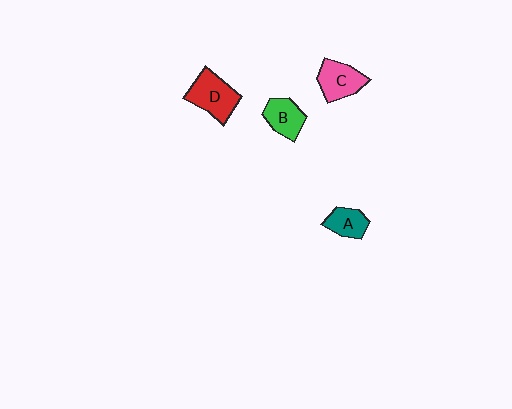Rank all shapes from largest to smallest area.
From largest to smallest: D (red), C (pink), B (green), A (teal).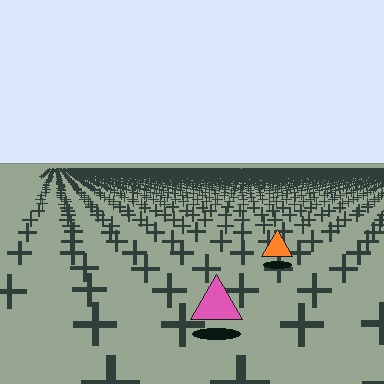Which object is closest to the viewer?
The pink triangle is closest. The texture marks near it are larger and more spread out.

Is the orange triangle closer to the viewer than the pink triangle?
No. The pink triangle is closer — you can tell from the texture gradient: the ground texture is coarser near it.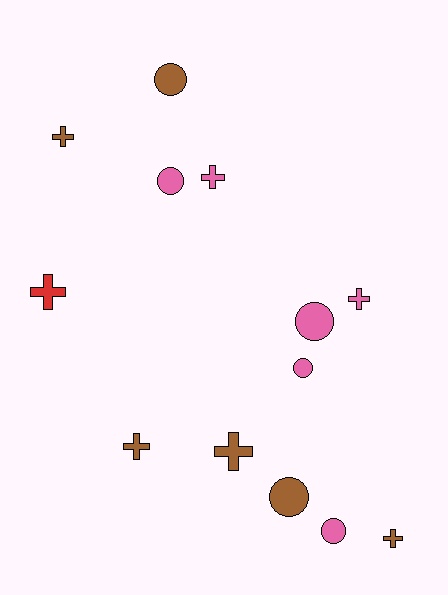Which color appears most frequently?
Pink, with 6 objects.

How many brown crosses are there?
There are 4 brown crosses.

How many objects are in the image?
There are 13 objects.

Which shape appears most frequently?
Cross, with 7 objects.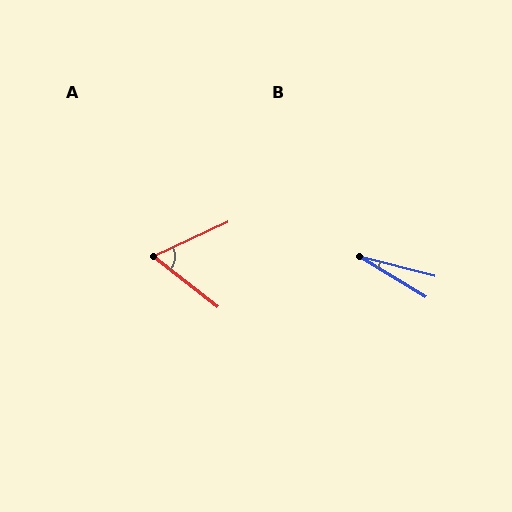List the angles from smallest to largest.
B (17°), A (63°).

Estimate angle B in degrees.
Approximately 17 degrees.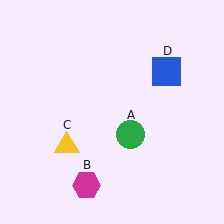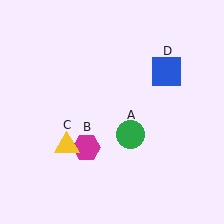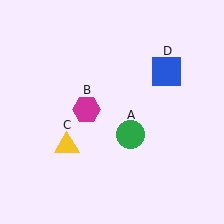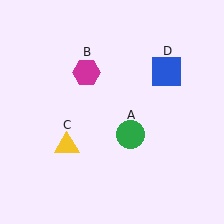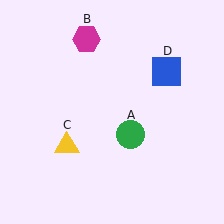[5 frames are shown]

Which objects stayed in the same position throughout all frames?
Green circle (object A) and yellow triangle (object C) and blue square (object D) remained stationary.